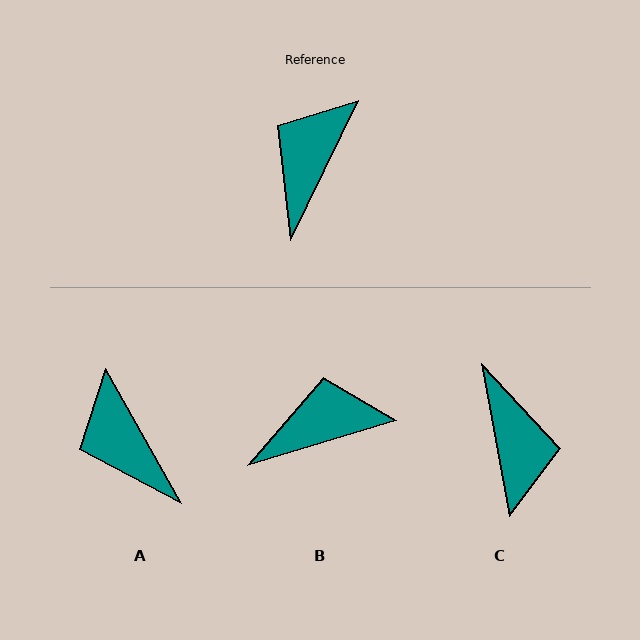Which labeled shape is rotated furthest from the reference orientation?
C, about 144 degrees away.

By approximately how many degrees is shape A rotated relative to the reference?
Approximately 56 degrees counter-clockwise.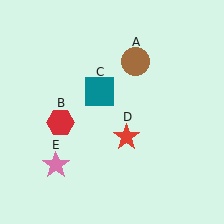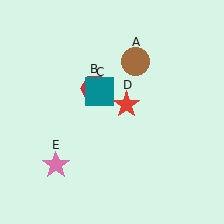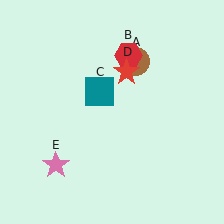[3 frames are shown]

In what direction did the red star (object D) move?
The red star (object D) moved up.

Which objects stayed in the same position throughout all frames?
Brown circle (object A) and teal square (object C) and pink star (object E) remained stationary.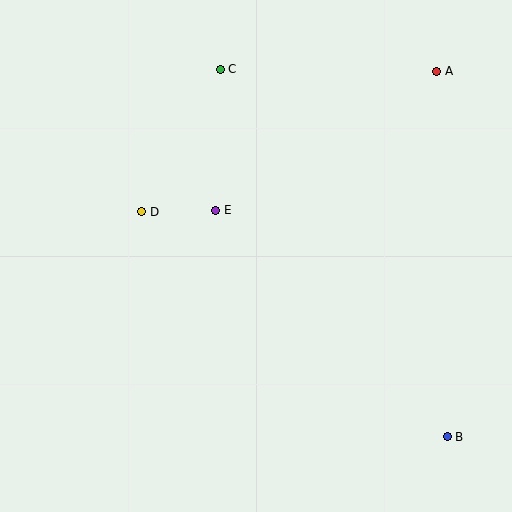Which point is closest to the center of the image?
Point E at (216, 210) is closest to the center.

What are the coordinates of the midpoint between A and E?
The midpoint between A and E is at (326, 141).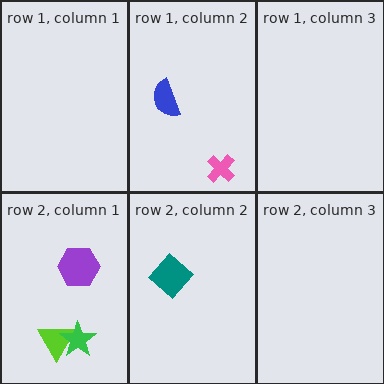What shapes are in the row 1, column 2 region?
The pink cross, the blue semicircle.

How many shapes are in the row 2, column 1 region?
3.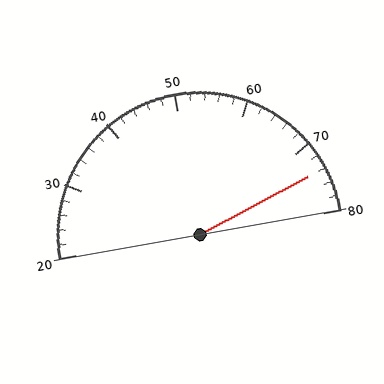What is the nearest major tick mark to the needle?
The nearest major tick mark is 70.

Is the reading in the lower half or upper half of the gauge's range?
The reading is in the upper half of the range (20 to 80).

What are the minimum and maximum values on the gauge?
The gauge ranges from 20 to 80.